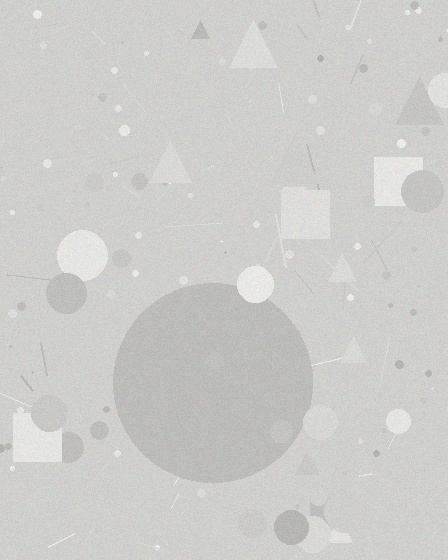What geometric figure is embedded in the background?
A circle is embedded in the background.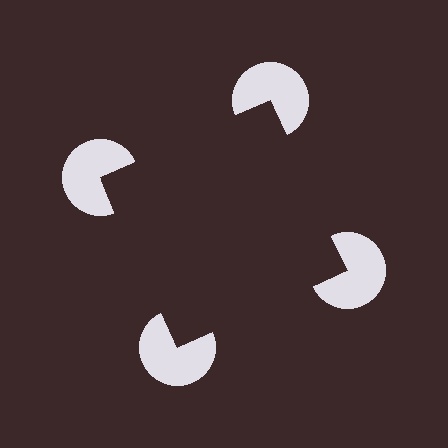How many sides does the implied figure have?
4 sides.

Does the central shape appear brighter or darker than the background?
It typically appears slightly darker than the background, even though no actual brightness change is drawn.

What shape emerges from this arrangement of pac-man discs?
An illusory square — its edges are inferred from the aligned wedge cuts in the pac-man discs, not physically drawn.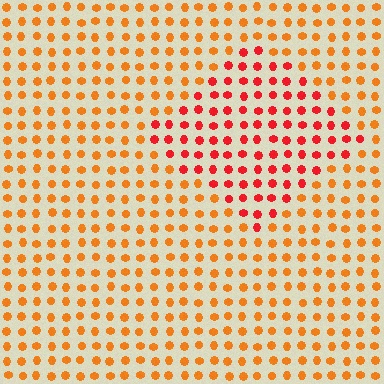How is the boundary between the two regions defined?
The boundary is defined purely by a slight shift in hue (about 32 degrees). Spacing, size, and orientation are identical on both sides.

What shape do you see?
I see a diamond.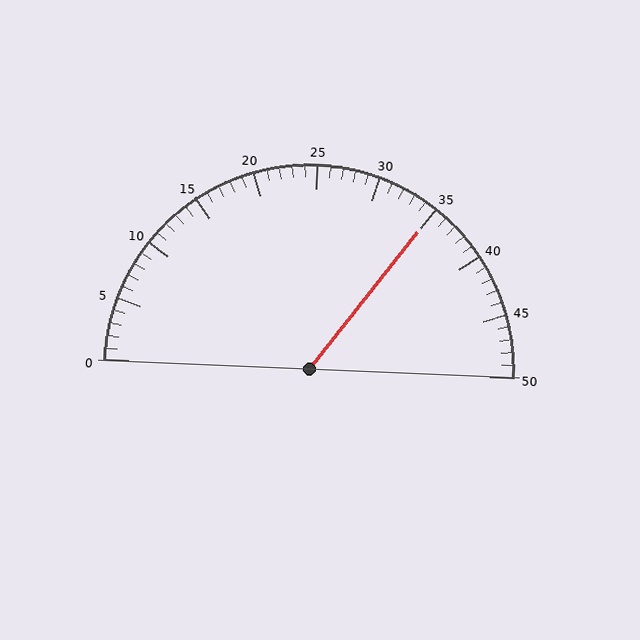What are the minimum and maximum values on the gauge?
The gauge ranges from 0 to 50.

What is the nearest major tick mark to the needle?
The nearest major tick mark is 35.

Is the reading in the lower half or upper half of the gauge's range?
The reading is in the upper half of the range (0 to 50).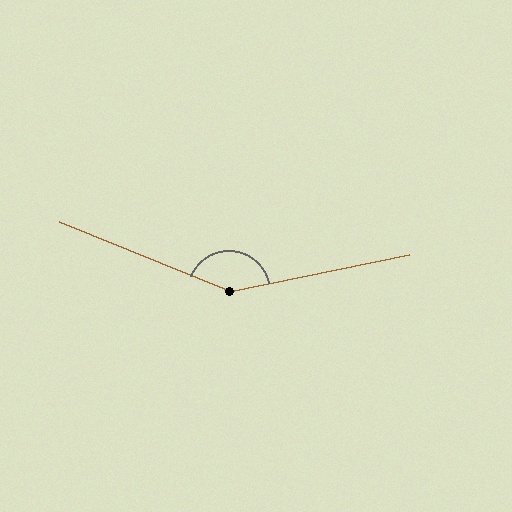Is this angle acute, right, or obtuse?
It is obtuse.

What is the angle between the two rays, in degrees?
Approximately 146 degrees.